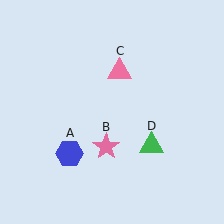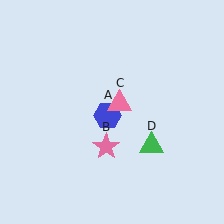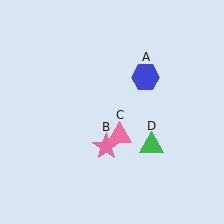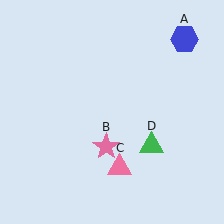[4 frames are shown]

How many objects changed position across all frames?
2 objects changed position: blue hexagon (object A), pink triangle (object C).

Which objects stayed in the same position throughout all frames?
Pink star (object B) and green triangle (object D) remained stationary.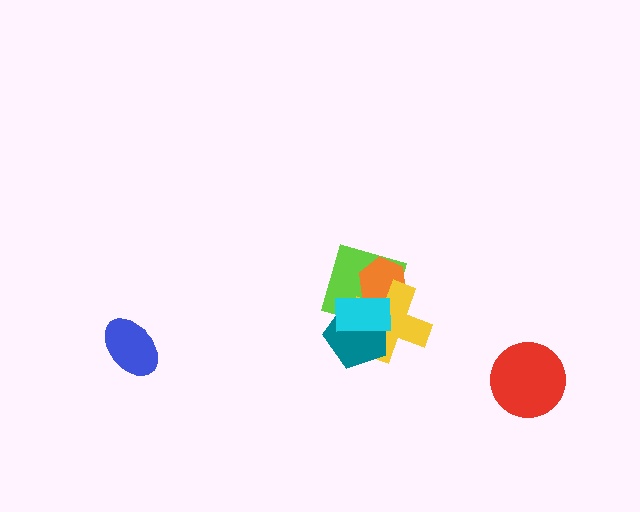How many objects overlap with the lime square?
4 objects overlap with the lime square.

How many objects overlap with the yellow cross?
4 objects overlap with the yellow cross.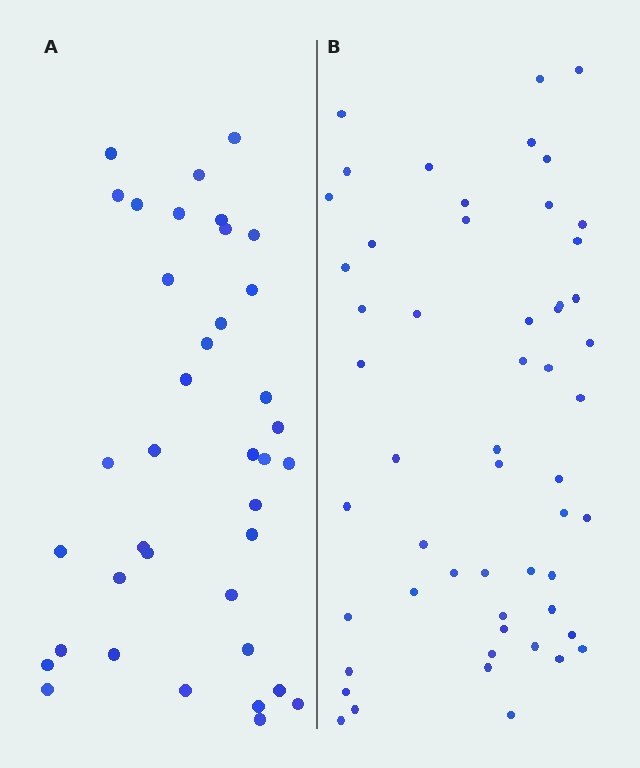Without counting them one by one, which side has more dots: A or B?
Region B (the right region) has more dots.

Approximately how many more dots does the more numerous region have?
Region B has approximately 15 more dots than region A.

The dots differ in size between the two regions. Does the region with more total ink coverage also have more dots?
No. Region A has more total ink coverage because its dots are larger, but region B actually contains more individual dots. Total area can be misleading — the number of items is what matters here.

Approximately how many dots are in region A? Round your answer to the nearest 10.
About 40 dots. (The exact count is 38, which rounds to 40.)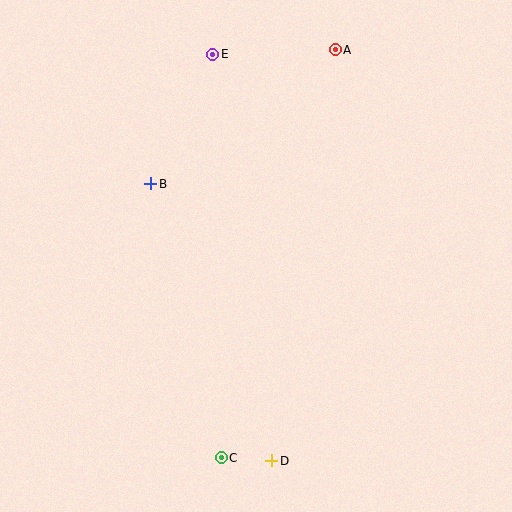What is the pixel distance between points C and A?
The distance between C and A is 424 pixels.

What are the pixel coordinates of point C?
Point C is at (221, 458).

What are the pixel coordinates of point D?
Point D is at (272, 461).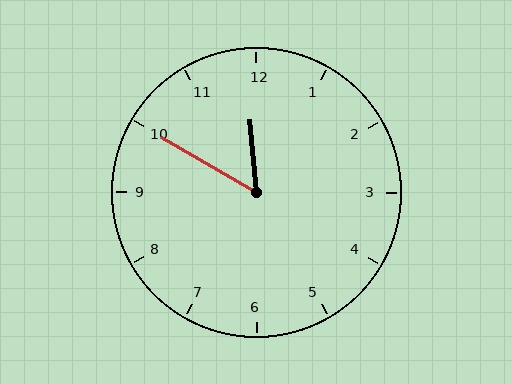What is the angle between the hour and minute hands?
Approximately 55 degrees.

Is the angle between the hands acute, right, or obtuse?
It is acute.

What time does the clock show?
11:50.